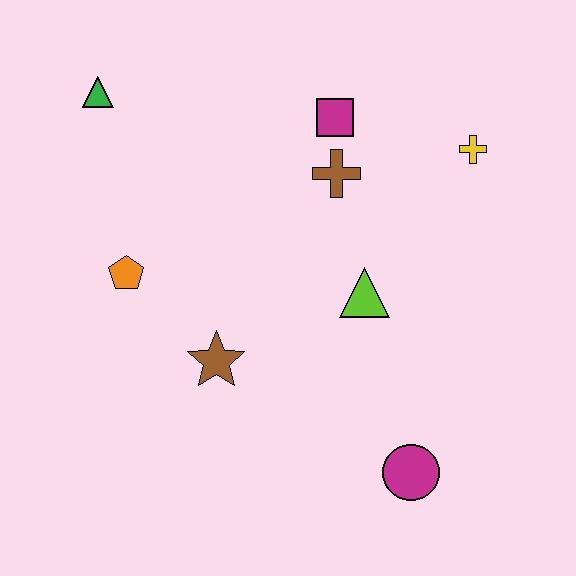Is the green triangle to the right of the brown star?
No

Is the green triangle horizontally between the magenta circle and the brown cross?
No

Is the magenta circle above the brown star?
No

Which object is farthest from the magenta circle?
The green triangle is farthest from the magenta circle.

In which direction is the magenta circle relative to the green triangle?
The magenta circle is below the green triangle.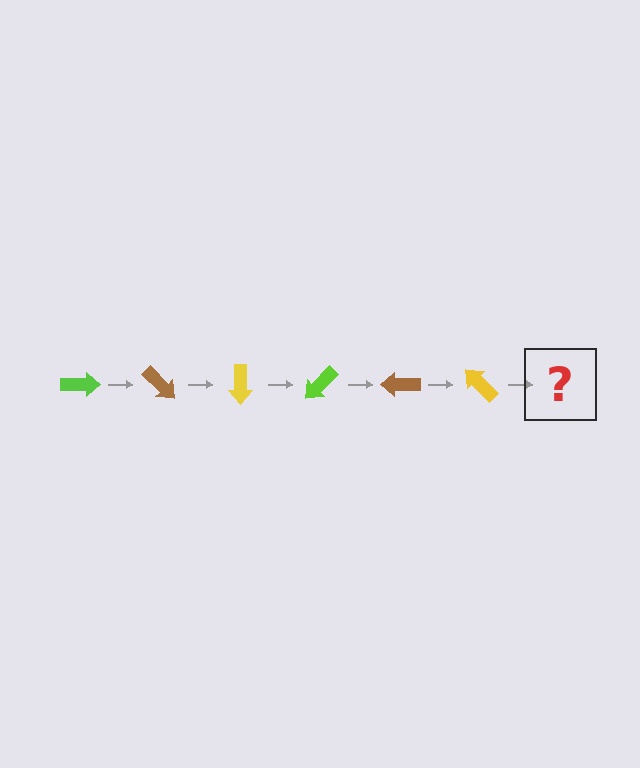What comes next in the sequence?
The next element should be a lime arrow, rotated 270 degrees from the start.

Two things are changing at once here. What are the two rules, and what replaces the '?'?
The two rules are that it rotates 45 degrees each step and the color cycles through lime, brown, and yellow. The '?' should be a lime arrow, rotated 270 degrees from the start.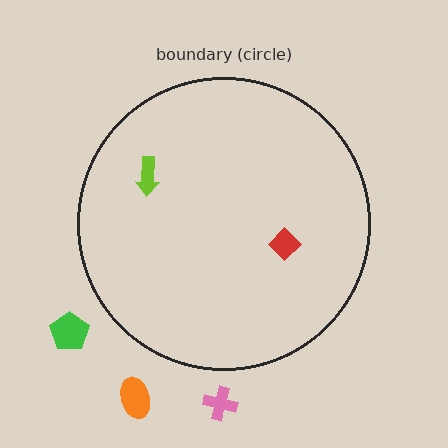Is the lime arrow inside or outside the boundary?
Inside.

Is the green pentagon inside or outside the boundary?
Outside.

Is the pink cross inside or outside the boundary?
Outside.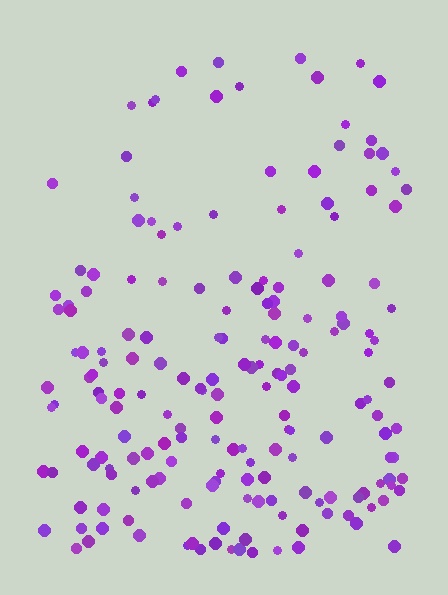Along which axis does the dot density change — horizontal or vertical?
Vertical.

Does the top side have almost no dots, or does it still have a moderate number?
Still a moderate number, just noticeably fewer than the bottom.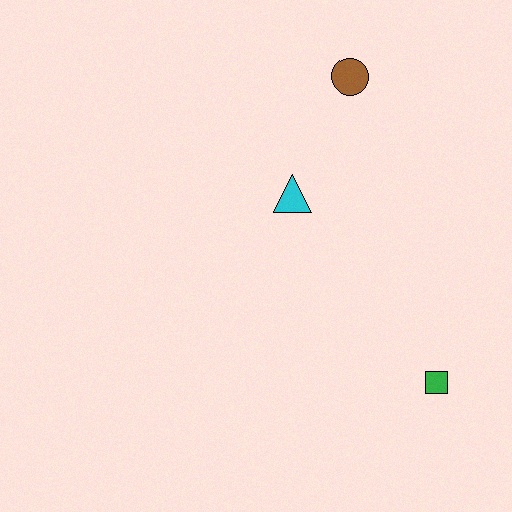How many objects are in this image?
There are 3 objects.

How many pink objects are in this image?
There are no pink objects.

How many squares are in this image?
There is 1 square.